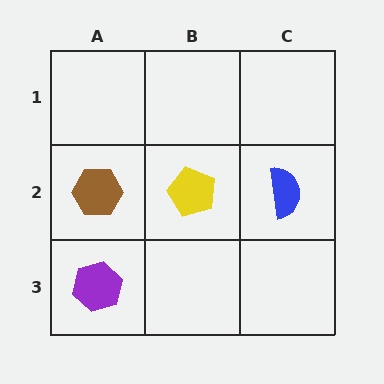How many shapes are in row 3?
1 shape.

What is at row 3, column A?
A purple hexagon.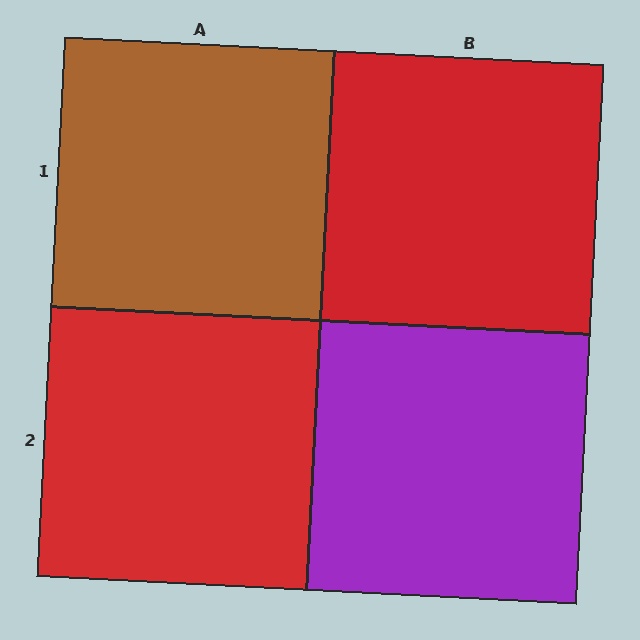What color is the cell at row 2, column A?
Red.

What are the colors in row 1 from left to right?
Brown, red.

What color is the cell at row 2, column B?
Purple.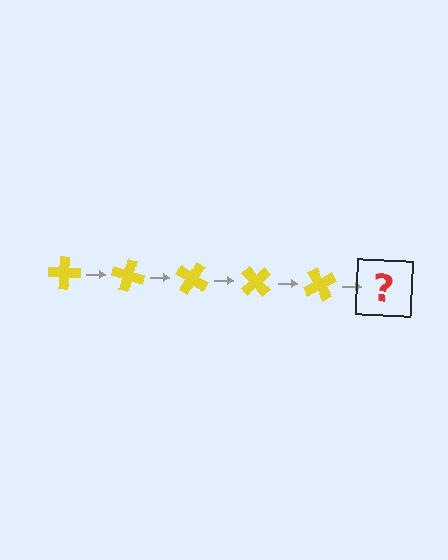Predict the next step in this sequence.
The next step is a yellow cross rotated 75 degrees.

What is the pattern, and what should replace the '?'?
The pattern is that the cross rotates 15 degrees each step. The '?' should be a yellow cross rotated 75 degrees.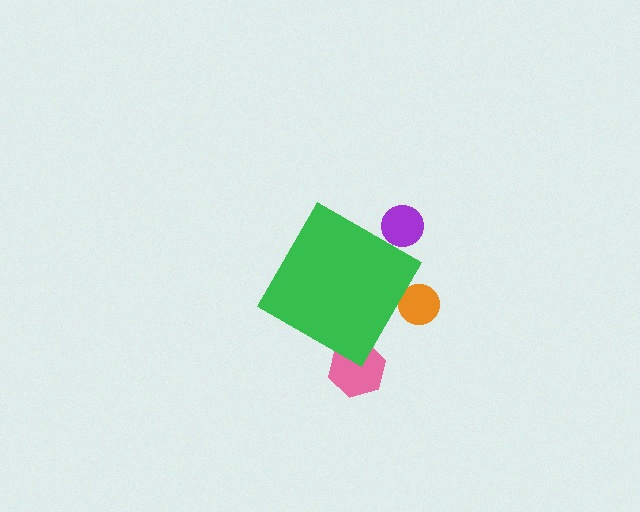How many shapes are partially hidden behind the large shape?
3 shapes are partially hidden.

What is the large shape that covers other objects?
A green diamond.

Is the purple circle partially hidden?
Yes, the purple circle is partially hidden behind the green diamond.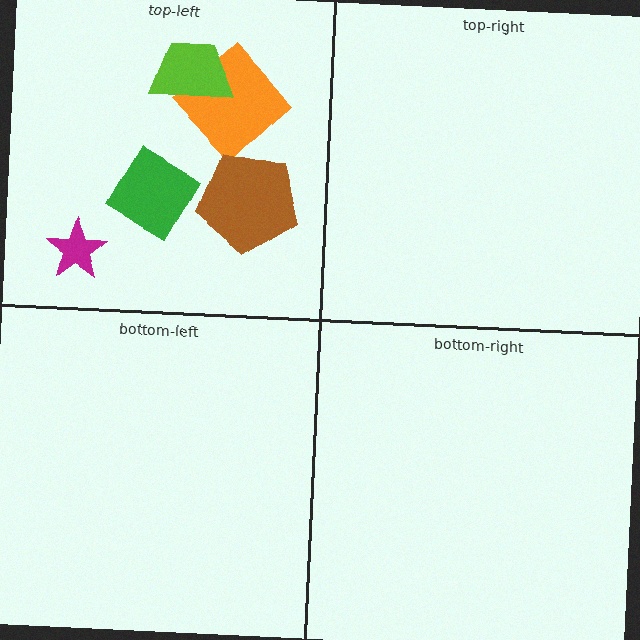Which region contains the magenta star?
The top-left region.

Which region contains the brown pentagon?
The top-left region.